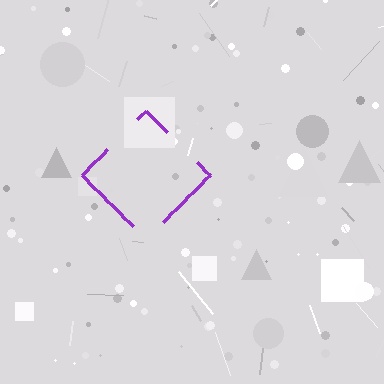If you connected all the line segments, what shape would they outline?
They would outline a diamond.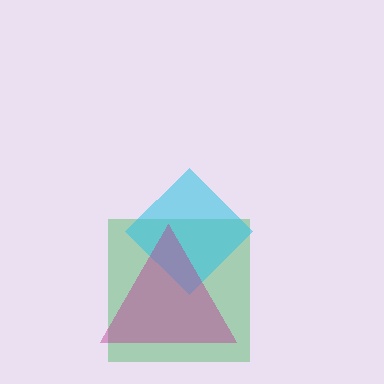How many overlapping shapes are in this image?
There are 3 overlapping shapes in the image.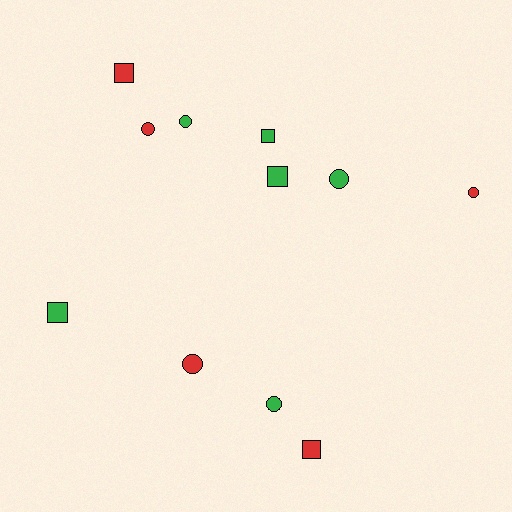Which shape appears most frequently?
Circle, with 6 objects.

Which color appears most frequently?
Green, with 6 objects.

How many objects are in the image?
There are 11 objects.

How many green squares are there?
There are 3 green squares.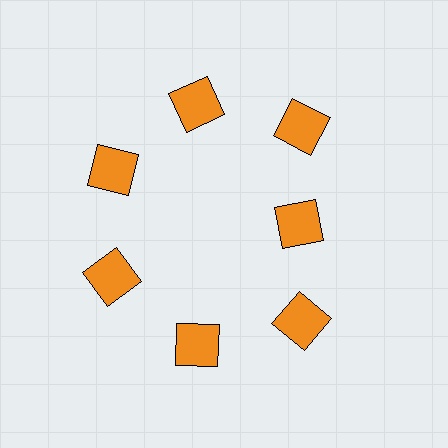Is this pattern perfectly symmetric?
No. The 7 orange squares are arranged in a ring, but one element near the 3 o'clock position is pulled inward toward the center, breaking the 7-fold rotational symmetry.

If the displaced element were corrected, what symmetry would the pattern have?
It would have 7-fold rotational symmetry — the pattern would map onto itself every 51 degrees.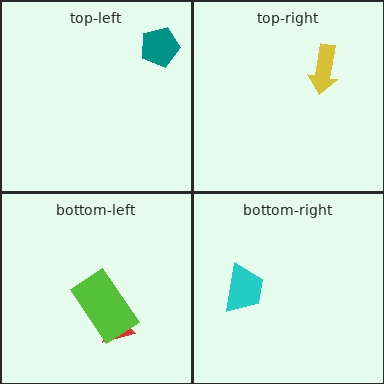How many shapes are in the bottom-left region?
2.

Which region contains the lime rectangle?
The bottom-left region.